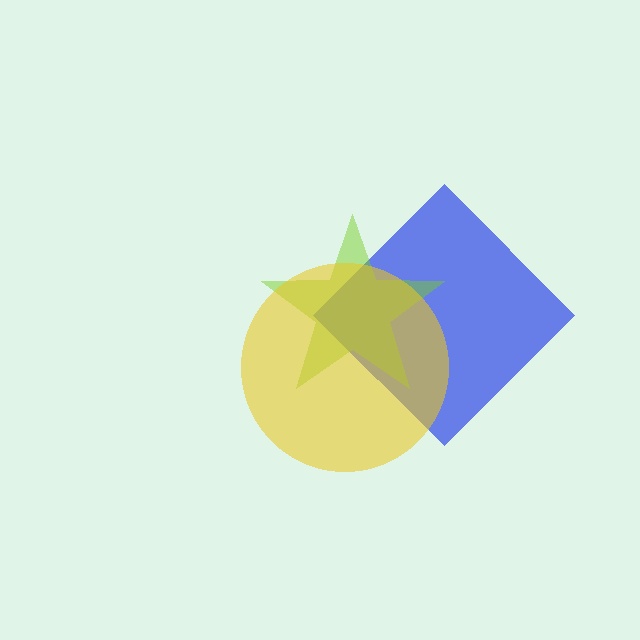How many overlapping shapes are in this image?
There are 3 overlapping shapes in the image.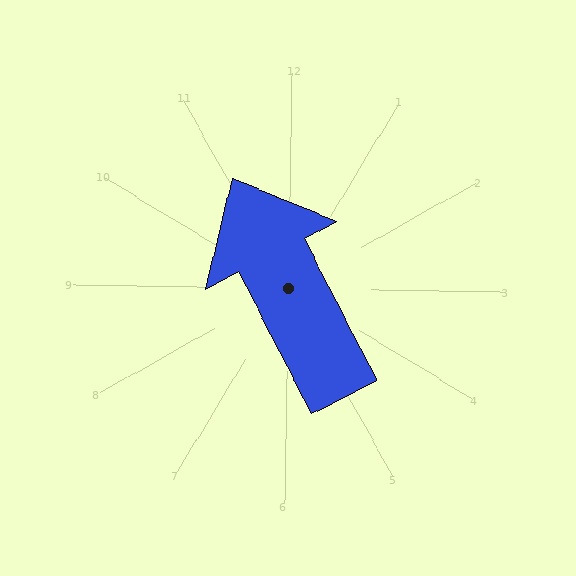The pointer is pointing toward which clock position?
Roughly 11 o'clock.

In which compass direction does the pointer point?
Northwest.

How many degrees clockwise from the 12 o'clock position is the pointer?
Approximately 332 degrees.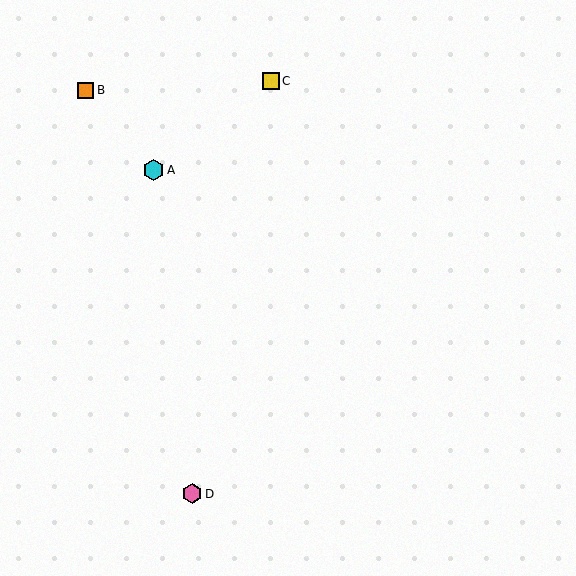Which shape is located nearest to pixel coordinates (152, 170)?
The cyan hexagon (labeled A) at (154, 170) is nearest to that location.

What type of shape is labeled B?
Shape B is an orange square.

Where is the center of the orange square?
The center of the orange square is at (86, 90).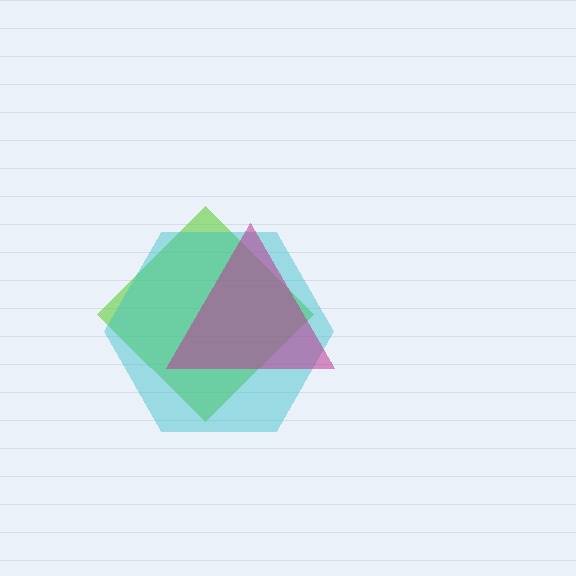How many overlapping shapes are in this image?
There are 3 overlapping shapes in the image.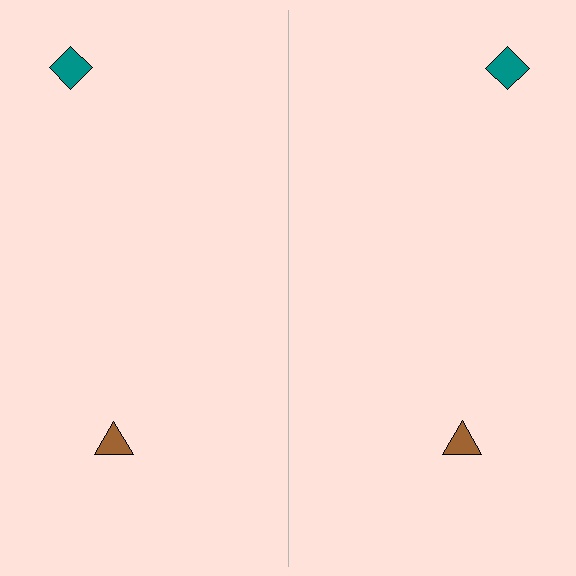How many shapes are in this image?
There are 4 shapes in this image.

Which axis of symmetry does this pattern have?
The pattern has a vertical axis of symmetry running through the center of the image.